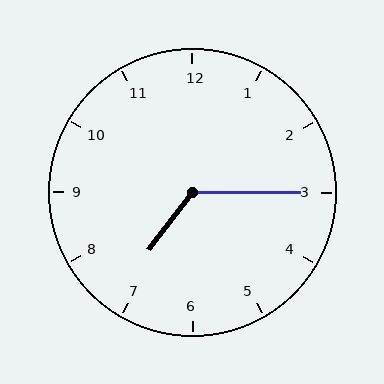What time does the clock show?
7:15.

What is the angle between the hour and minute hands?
Approximately 128 degrees.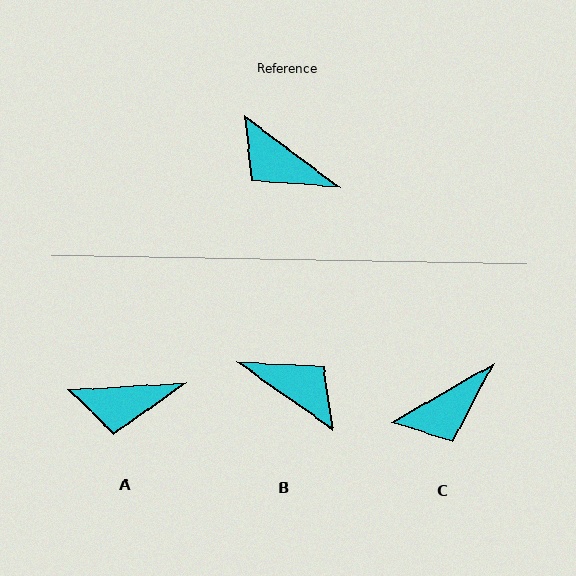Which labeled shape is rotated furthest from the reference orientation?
B, about 179 degrees away.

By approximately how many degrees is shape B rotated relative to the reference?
Approximately 179 degrees clockwise.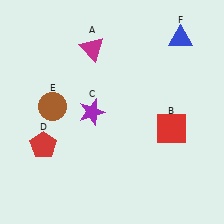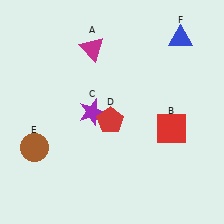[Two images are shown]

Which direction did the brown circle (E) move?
The brown circle (E) moved down.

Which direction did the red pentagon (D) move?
The red pentagon (D) moved right.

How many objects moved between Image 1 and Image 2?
2 objects moved between the two images.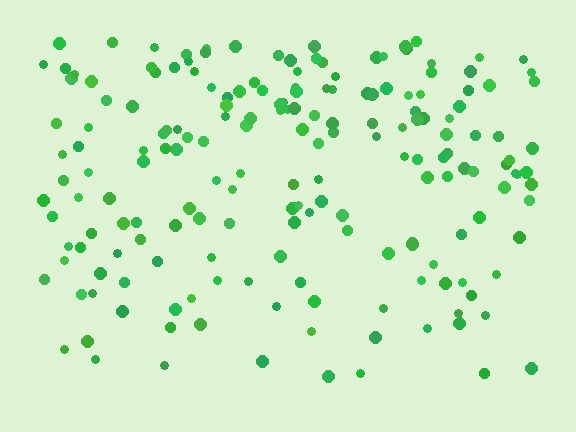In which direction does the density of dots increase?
From bottom to top, with the top side densest.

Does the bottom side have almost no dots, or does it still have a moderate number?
Still a moderate number, just noticeably fewer than the top.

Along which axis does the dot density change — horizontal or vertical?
Vertical.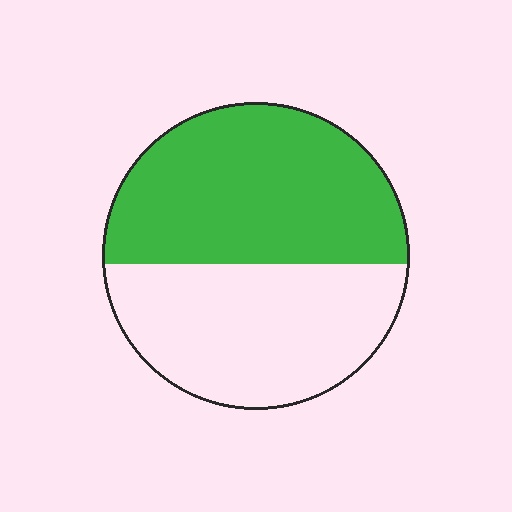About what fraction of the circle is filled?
About one half (1/2).